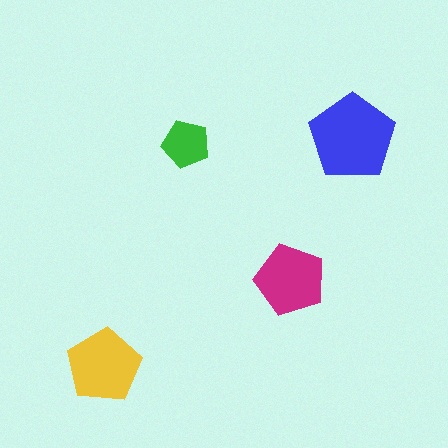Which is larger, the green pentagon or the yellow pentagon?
The yellow one.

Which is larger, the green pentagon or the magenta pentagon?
The magenta one.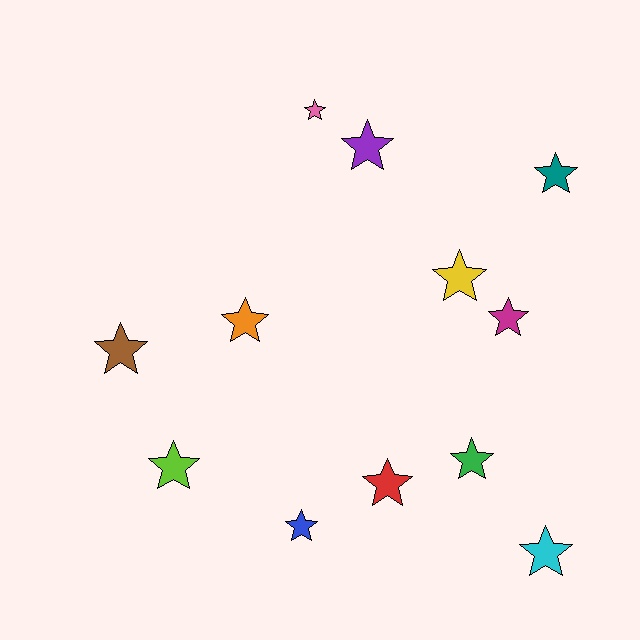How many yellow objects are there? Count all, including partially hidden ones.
There is 1 yellow object.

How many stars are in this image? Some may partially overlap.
There are 12 stars.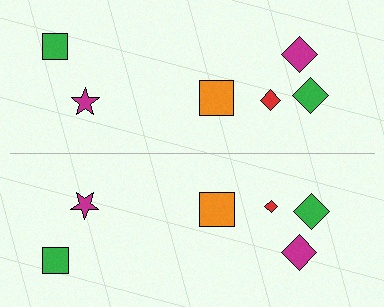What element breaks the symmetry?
The red diamond on the bottom side has a different size than its mirror counterpart.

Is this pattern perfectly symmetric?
No, the pattern is not perfectly symmetric. The red diamond on the bottom side has a different size than its mirror counterpart.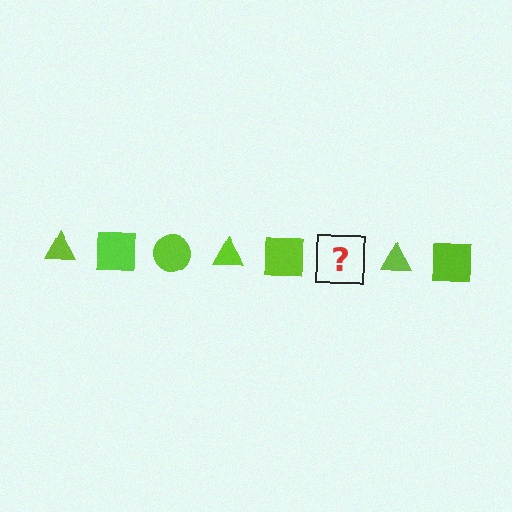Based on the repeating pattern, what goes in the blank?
The blank should be a lime circle.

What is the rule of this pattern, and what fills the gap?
The rule is that the pattern cycles through triangle, square, circle shapes in lime. The gap should be filled with a lime circle.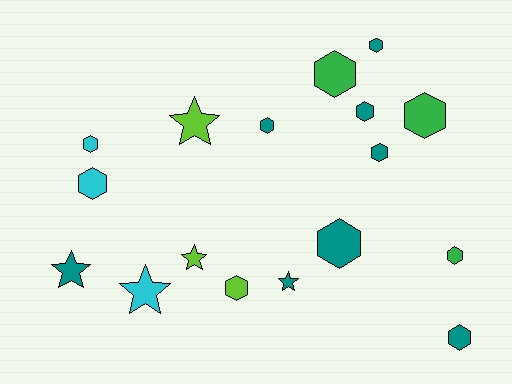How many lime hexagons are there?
There is 1 lime hexagon.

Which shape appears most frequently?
Hexagon, with 12 objects.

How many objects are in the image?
There are 17 objects.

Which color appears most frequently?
Teal, with 8 objects.